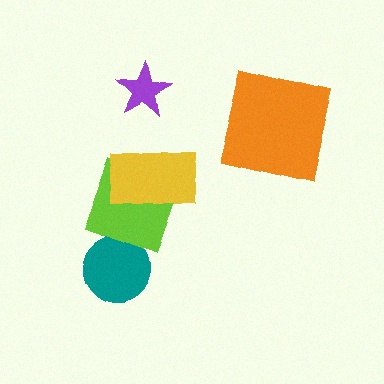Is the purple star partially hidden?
No, no other shape covers it.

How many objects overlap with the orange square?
0 objects overlap with the orange square.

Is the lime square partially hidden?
Yes, it is partially covered by another shape.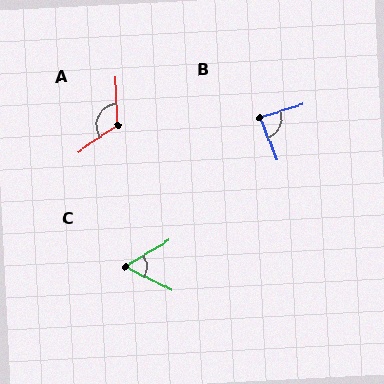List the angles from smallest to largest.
C (58°), B (84°), A (121°).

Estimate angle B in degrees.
Approximately 84 degrees.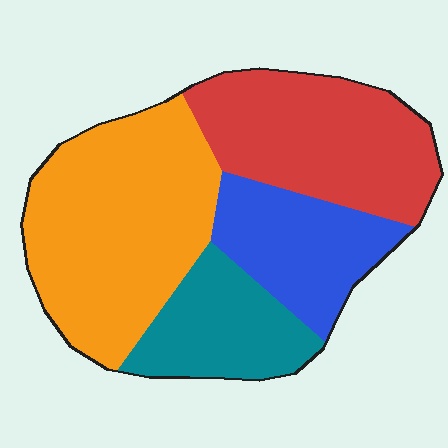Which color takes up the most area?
Orange, at roughly 40%.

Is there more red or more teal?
Red.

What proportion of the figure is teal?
Teal takes up about one sixth (1/6) of the figure.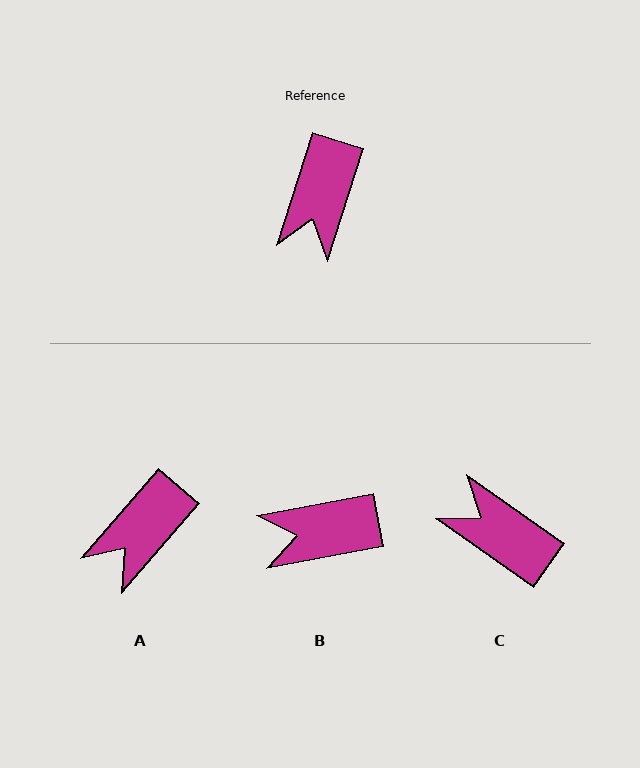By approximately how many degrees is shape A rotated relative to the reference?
Approximately 23 degrees clockwise.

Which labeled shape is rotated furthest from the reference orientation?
C, about 108 degrees away.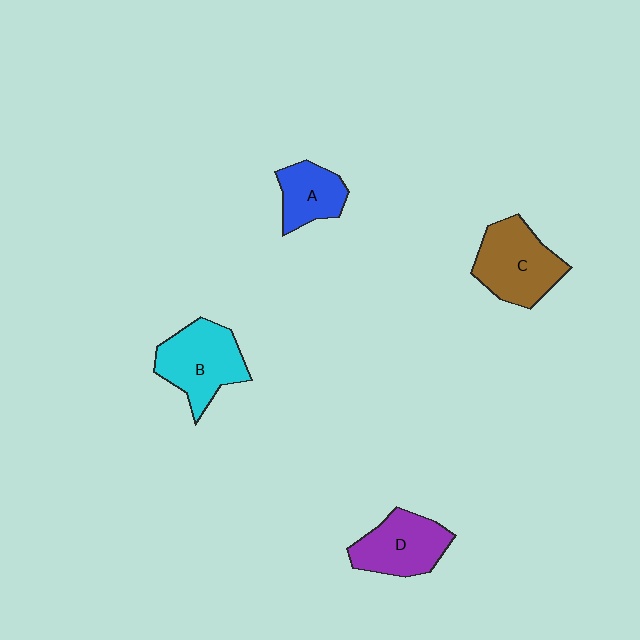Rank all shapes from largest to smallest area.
From largest to smallest: C (brown), B (cyan), D (purple), A (blue).